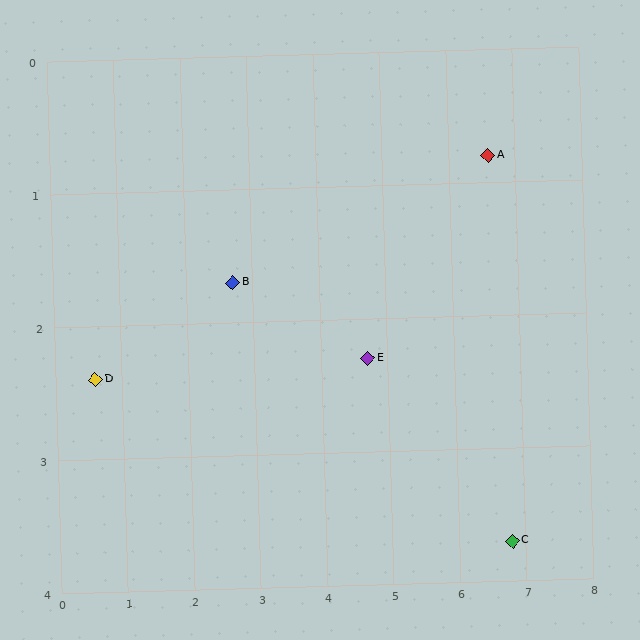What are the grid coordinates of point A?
Point A is at approximately (6.6, 0.8).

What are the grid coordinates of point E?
Point E is at approximately (4.7, 2.3).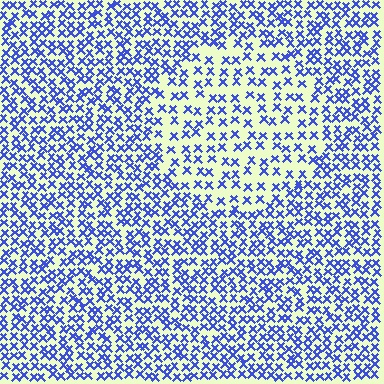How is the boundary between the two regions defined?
The boundary is defined by a change in element density (approximately 1.8x ratio). All elements are the same color, size, and shape.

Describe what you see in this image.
The image contains small blue elements arranged at two different densities. A circle-shaped region is visible where the elements are less densely packed than the surrounding area.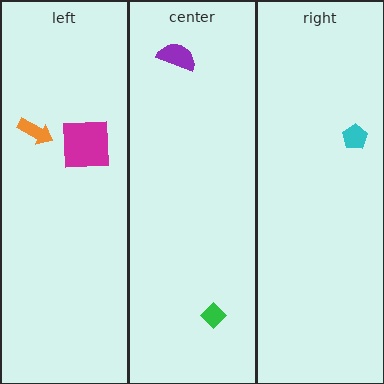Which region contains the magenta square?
The left region.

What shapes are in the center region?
The green diamond, the purple semicircle.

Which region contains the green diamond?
The center region.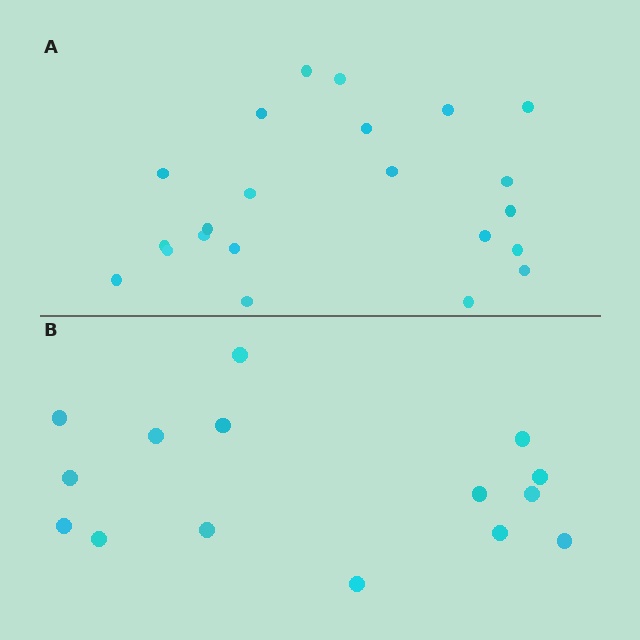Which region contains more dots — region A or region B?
Region A (the top region) has more dots.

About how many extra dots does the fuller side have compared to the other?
Region A has roughly 8 or so more dots than region B.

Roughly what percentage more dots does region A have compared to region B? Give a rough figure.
About 45% more.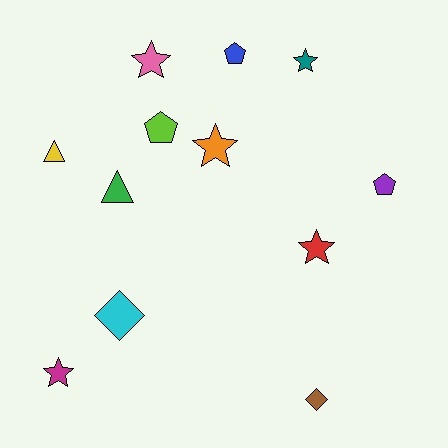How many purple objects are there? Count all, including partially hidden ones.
There is 1 purple object.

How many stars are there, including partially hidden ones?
There are 5 stars.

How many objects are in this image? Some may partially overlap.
There are 12 objects.